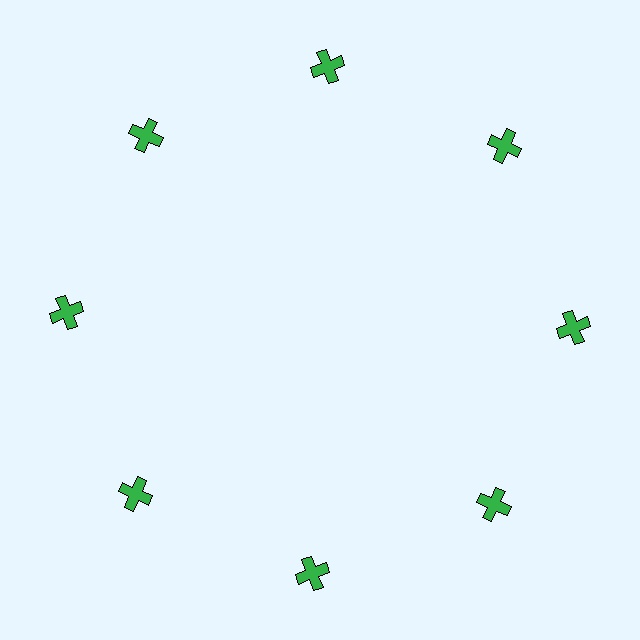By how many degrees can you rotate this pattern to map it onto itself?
The pattern maps onto itself every 45 degrees of rotation.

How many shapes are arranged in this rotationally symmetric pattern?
There are 8 shapes, arranged in 8 groups of 1.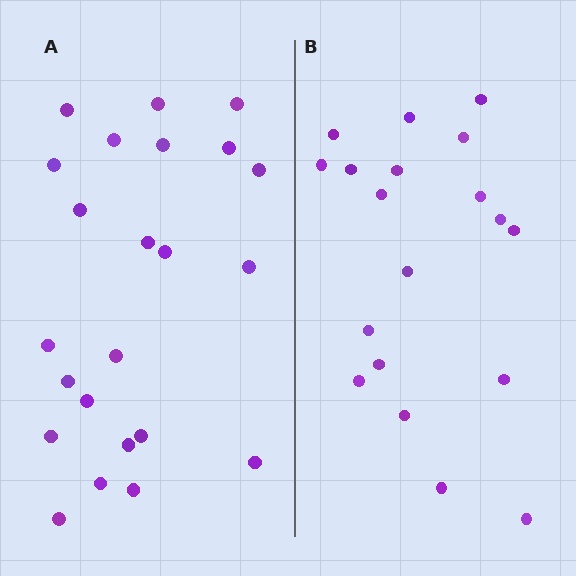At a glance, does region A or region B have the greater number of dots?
Region A (the left region) has more dots.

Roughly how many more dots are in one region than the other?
Region A has about 4 more dots than region B.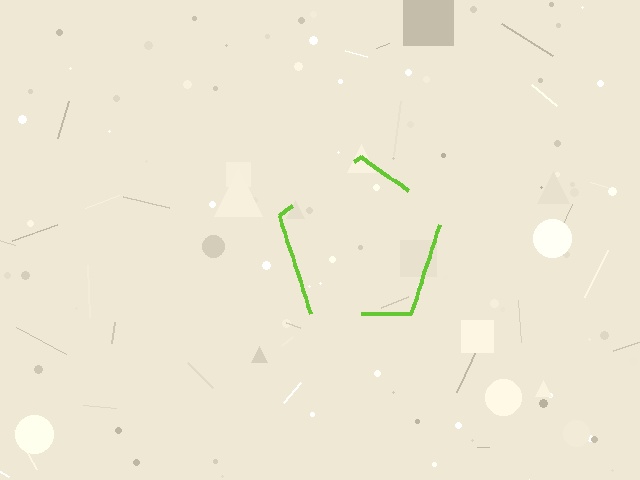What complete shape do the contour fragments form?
The contour fragments form a pentagon.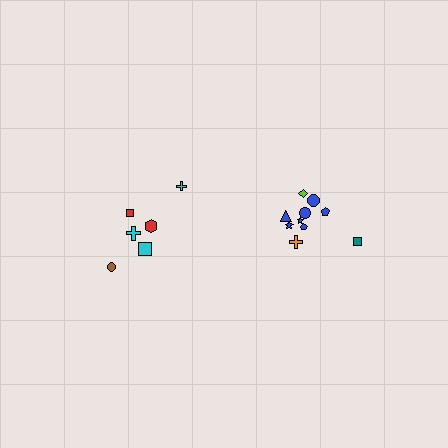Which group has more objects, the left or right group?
The right group.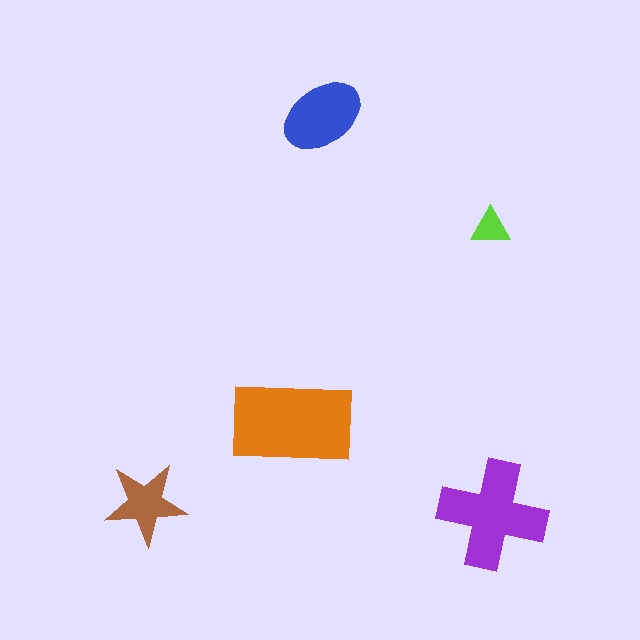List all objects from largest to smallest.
The orange rectangle, the purple cross, the blue ellipse, the brown star, the lime triangle.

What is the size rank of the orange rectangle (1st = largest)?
1st.